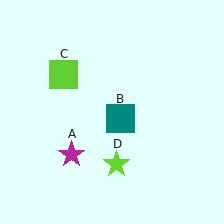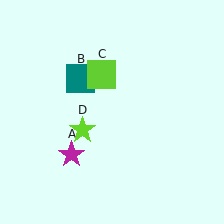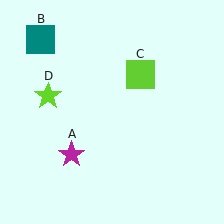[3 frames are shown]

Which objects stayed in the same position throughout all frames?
Magenta star (object A) remained stationary.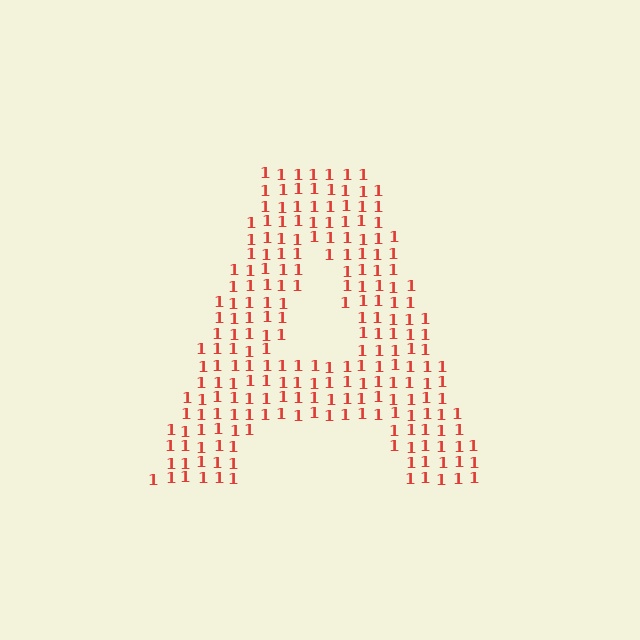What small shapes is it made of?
It is made of small digit 1's.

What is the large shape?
The large shape is the letter A.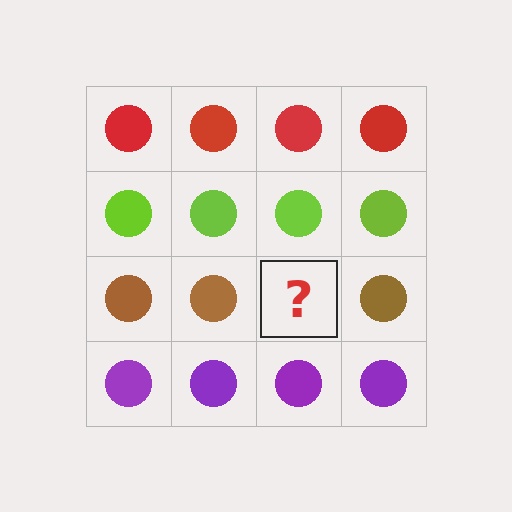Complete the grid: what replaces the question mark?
The question mark should be replaced with a brown circle.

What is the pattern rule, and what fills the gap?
The rule is that each row has a consistent color. The gap should be filled with a brown circle.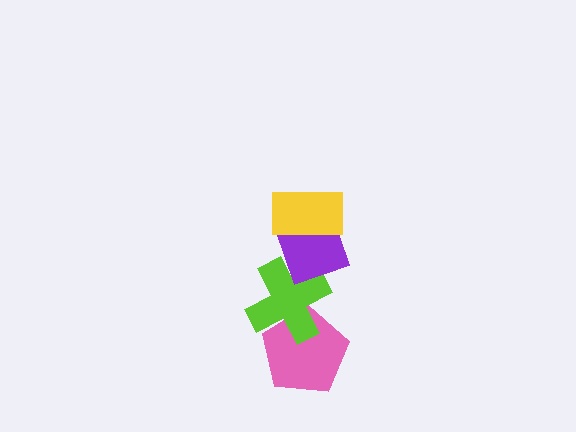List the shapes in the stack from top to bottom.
From top to bottom: the yellow rectangle, the purple diamond, the lime cross, the pink pentagon.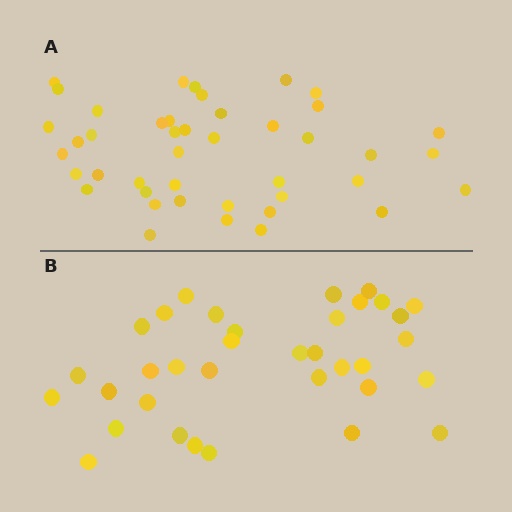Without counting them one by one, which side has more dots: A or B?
Region A (the top region) has more dots.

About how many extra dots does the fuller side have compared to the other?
Region A has roughly 8 or so more dots than region B.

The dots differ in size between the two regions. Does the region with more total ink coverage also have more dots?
No. Region B has more total ink coverage because its dots are larger, but region A actually contains more individual dots. Total area can be misleading — the number of items is what matters here.